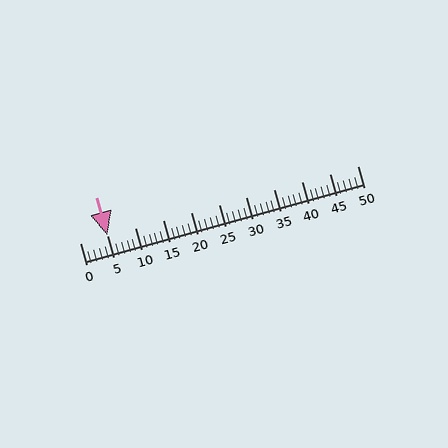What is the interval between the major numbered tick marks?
The major tick marks are spaced 5 units apart.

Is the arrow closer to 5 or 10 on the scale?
The arrow is closer to 5.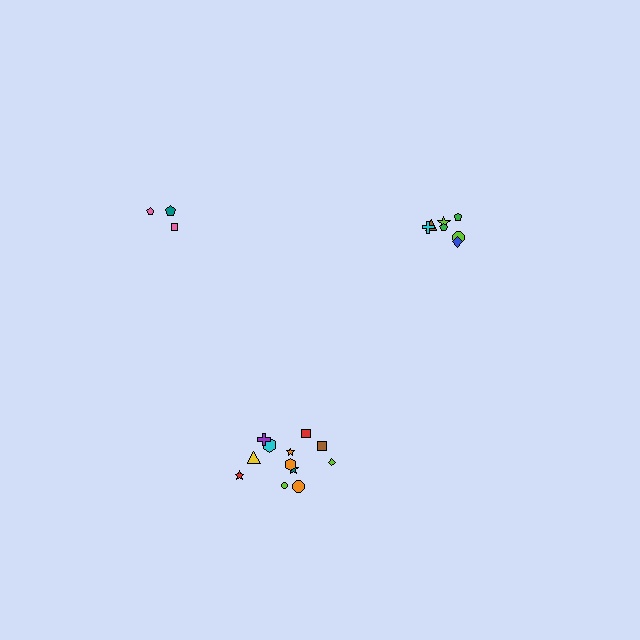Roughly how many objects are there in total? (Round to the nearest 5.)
Roughly 20 objects in total.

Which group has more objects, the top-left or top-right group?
The top-right group.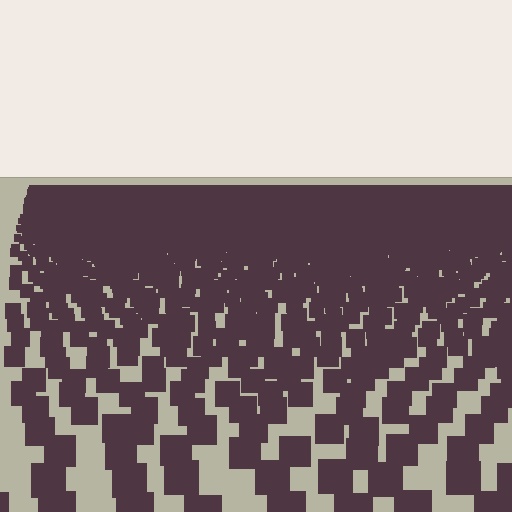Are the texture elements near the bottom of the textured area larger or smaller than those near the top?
Larger. Near the bottom, elements are closer to the viewer and appear at a bigger on-screen size.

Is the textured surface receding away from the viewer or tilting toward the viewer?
The surface is receding away from the viewer. Texture elements get smaller and denser toward the top.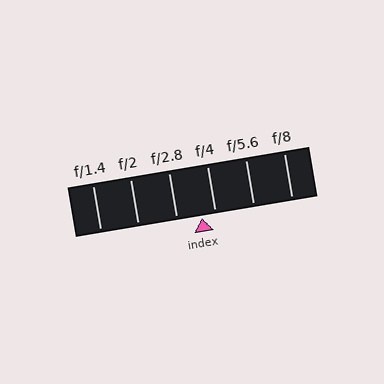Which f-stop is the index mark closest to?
The index mark is closest to f/4.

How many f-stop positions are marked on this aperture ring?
There are 6 f-stop positions marked.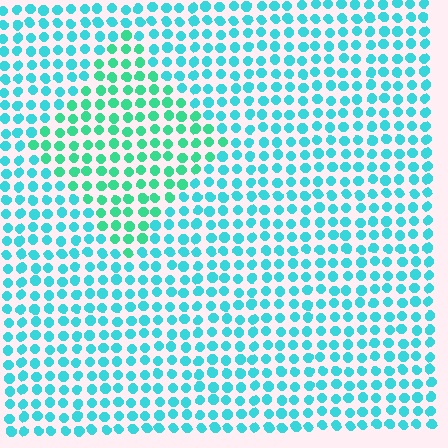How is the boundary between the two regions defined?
The boundary is defined purely by a slight shift in hue (about 30 degrees). Spacing, size, and orientation are identical on both sides.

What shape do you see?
I see a diamond.